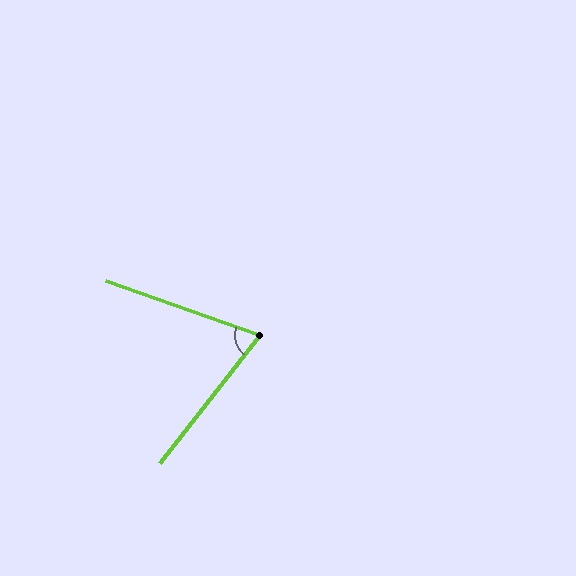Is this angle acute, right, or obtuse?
It is acute.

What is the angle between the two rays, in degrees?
Approximately 71 degrees.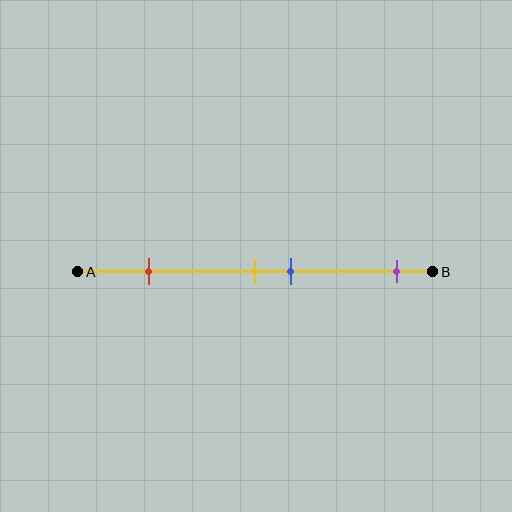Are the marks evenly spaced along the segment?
No, the marks are not evenly spaced.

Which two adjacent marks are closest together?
The yellow and blue marks are the closest adjacent pair.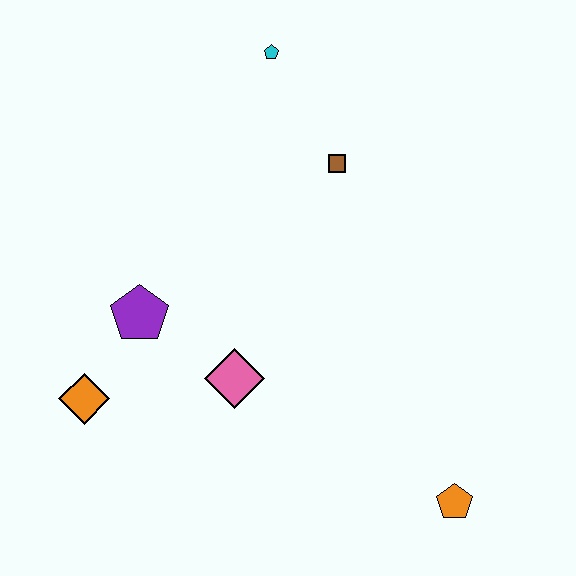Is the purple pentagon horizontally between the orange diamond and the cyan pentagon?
Yes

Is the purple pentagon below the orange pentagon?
No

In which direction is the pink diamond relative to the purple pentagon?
The pink diamond is to the right of the purple pentagon.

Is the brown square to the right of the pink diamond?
Yes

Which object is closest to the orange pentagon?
The pink diamond is closest to the orange pentagon.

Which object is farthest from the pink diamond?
The cyan pentagon is farthest from the pink diamond.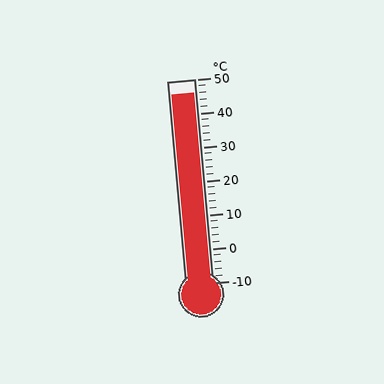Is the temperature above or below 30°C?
The temperature is above 30°C.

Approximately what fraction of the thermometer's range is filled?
The thermometer is filled to approximately 95% of its range.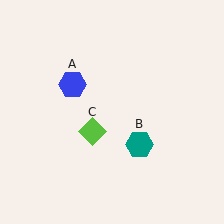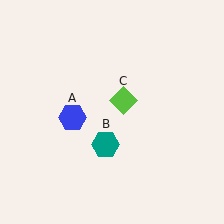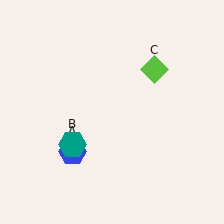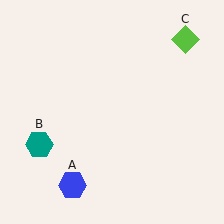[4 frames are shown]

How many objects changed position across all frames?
3 objects changed position: blue hexagon (object A), teal hexagon (object B), lime diamond (object C).